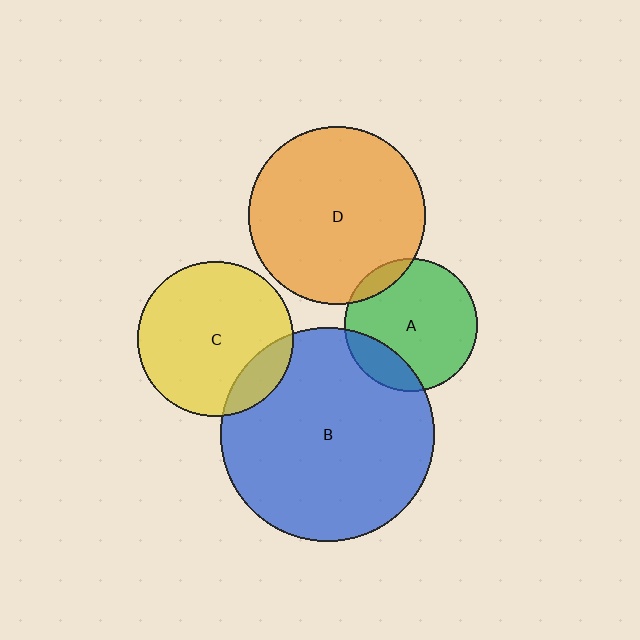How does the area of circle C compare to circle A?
Approximately 1.4 times.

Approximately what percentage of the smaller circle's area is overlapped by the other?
Approximately 20%.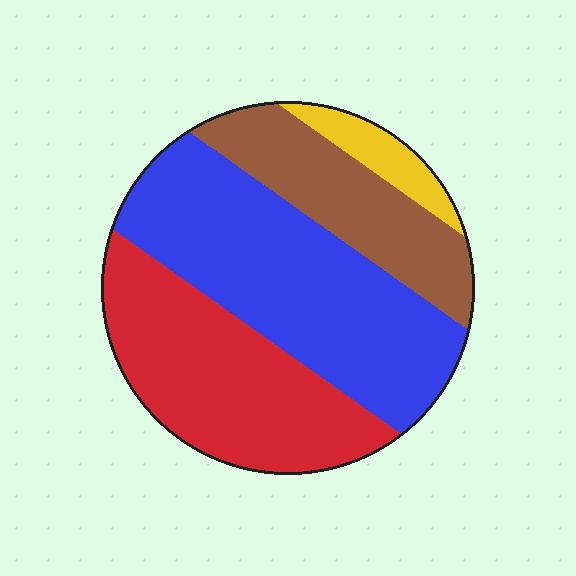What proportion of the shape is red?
Red covers about 30% of the shape.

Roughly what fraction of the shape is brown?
Brown takes up about one fifth (1/5) of the shape.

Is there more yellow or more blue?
Blue.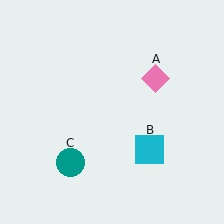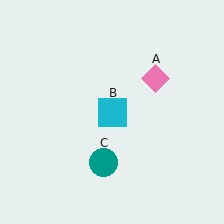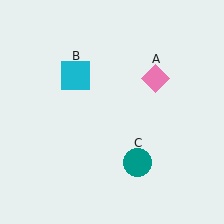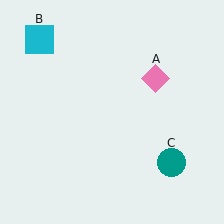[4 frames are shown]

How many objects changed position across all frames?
2 objects changed position: cyan square (object B), teal circle (object C).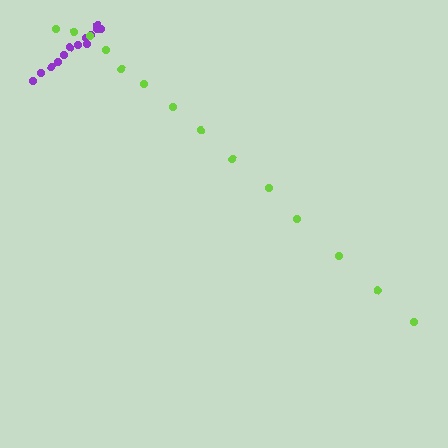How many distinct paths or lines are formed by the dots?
There are 2 distinct paths.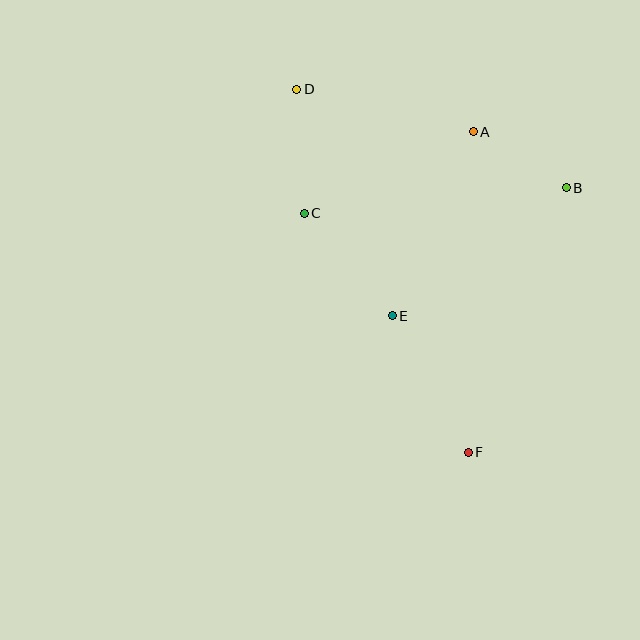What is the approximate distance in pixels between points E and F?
The distance between E and F is approximately 157 pixels.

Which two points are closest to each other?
Points A and B are closest to each other.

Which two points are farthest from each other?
Points D and F are farthest from each other.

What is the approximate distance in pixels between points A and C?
The distance between A and C is approximately 187 pixels.